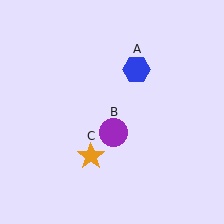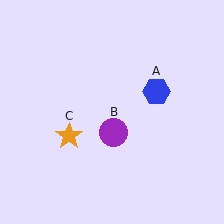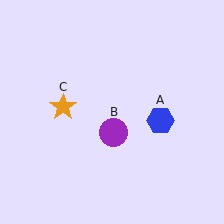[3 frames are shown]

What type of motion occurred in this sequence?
The blue hexagon (object A), orange star (object C) rotated clockwise around the center of the scene.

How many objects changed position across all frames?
2 objects changed position: blue hexagon (object A), orange star (object C).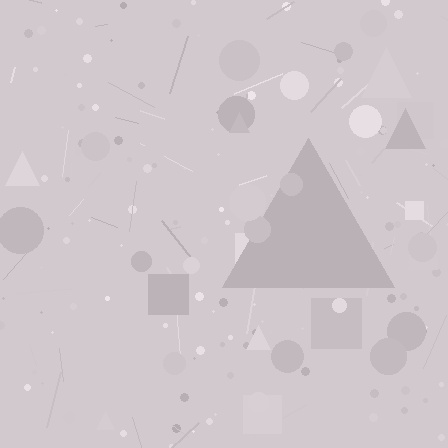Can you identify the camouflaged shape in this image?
The camouflaged shape is a triangle.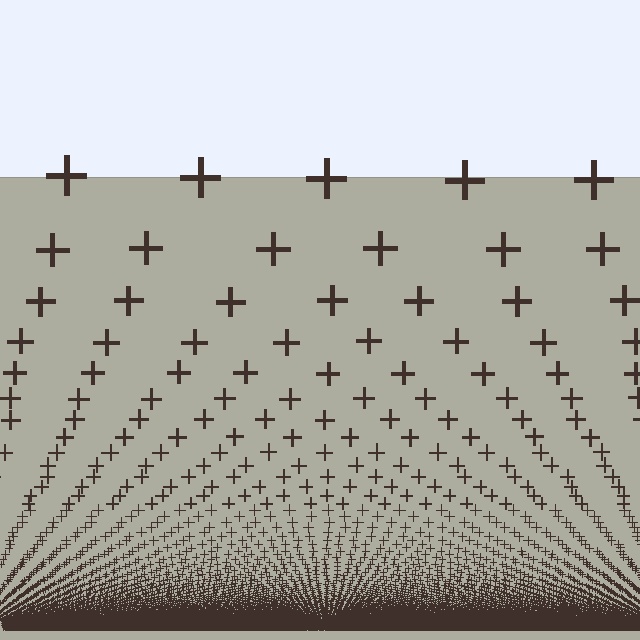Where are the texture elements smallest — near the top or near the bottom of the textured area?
Near the bottom.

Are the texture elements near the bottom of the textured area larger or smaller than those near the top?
Smaller. The gradient is inverted — elements near the bottom are smaller and denser.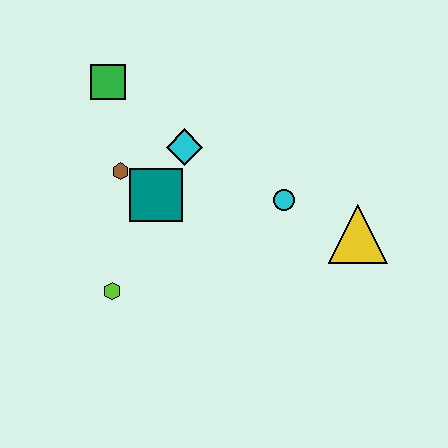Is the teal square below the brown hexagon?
Yes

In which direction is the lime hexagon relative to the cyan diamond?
The lime hexagon is below the cyan diamond.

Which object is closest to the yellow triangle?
The cyan circle is closest to the yellow triangle.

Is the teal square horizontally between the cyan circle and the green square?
Yes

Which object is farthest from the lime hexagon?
The yellow triangle is farthest from the lime hexagon.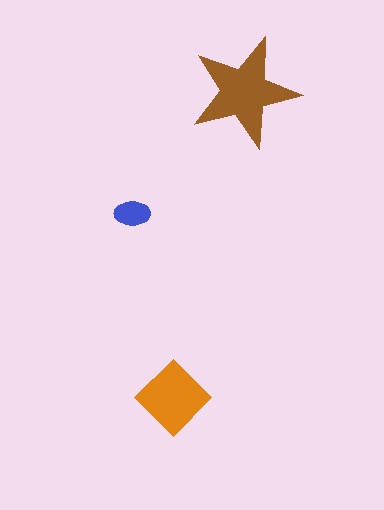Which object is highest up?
The brown star is topmost.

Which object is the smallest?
The blue ellipse.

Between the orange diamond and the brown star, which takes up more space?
The brown star.